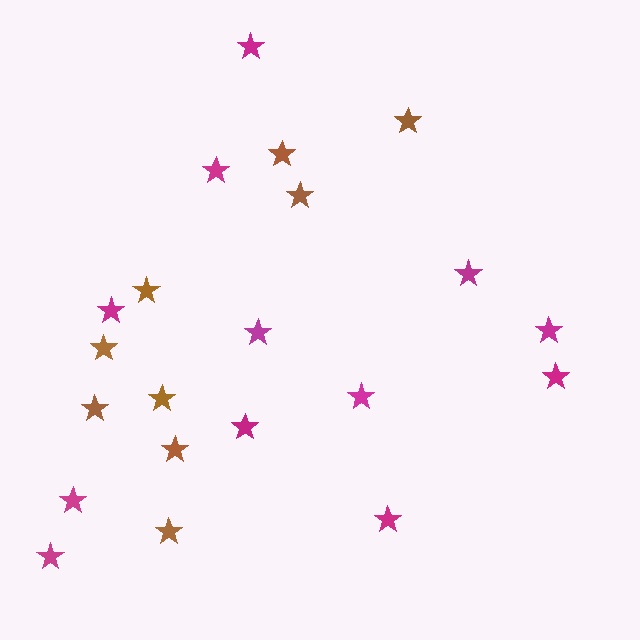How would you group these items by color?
There are 2 groups: one group of magenta stars (12) and one group of brown stars (9).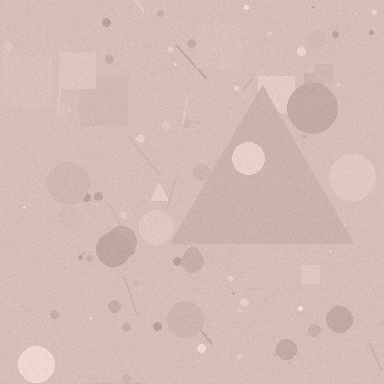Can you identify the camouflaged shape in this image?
The camouflaged shape is a triangle.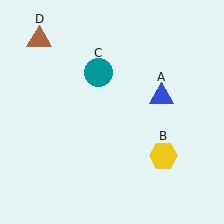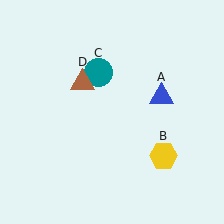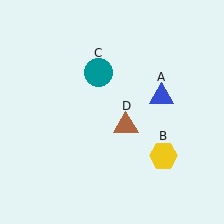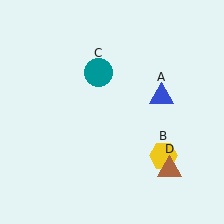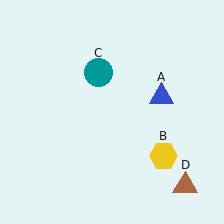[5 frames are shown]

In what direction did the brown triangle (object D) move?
The brown triangle (object D) moved down and to the right.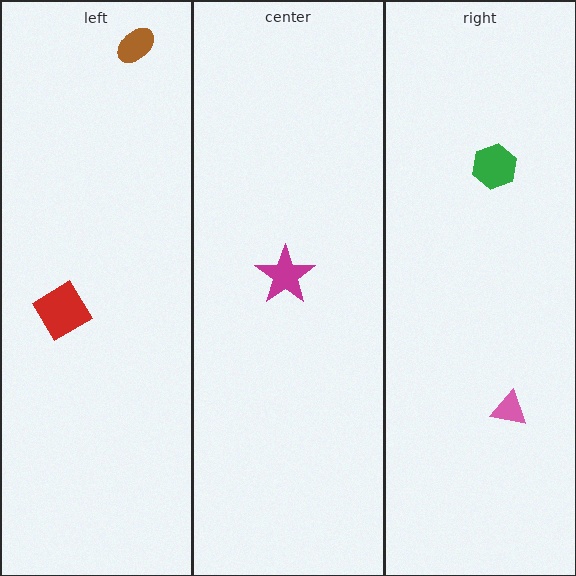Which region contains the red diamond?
The left region.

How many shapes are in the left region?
2.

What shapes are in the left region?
The brown ellipse, the red diamond.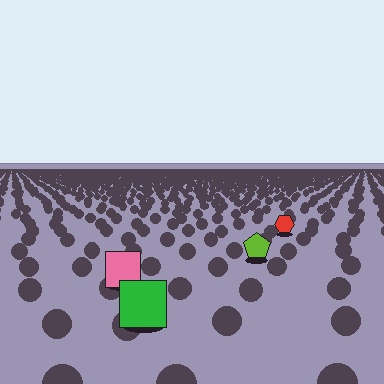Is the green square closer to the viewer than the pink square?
Yes. The green square is closer — you can tell from the texture gradient: the ground texture is coarser near it.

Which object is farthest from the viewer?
The red hexagon is farthest from the viewer. It appears smaller and the ground texture around it is denser.